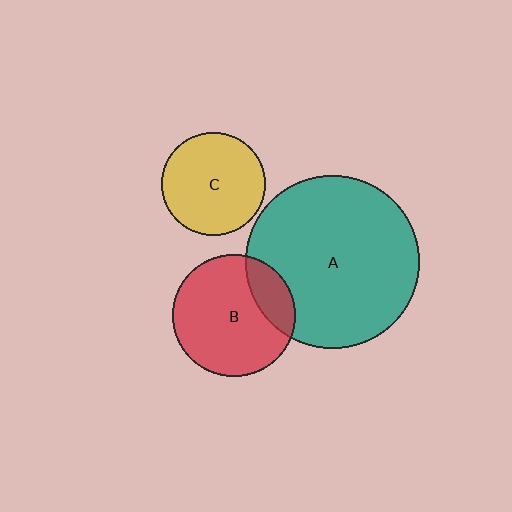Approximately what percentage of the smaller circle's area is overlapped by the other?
Approximately 20%.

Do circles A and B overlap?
Yes.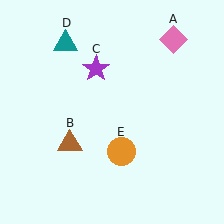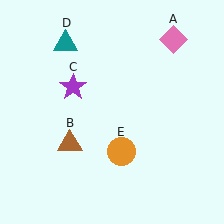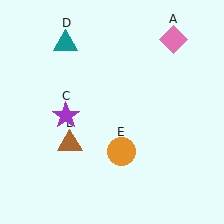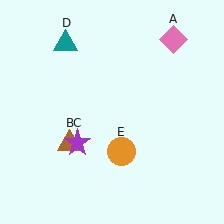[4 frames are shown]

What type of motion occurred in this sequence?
The purple star (object C) rotated counterclockwise around the center of the scene.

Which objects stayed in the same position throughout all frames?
Pink diamond (object A) and brown triangle (object B) and teal triangle (object D) and orange circle (object E) remained stationary.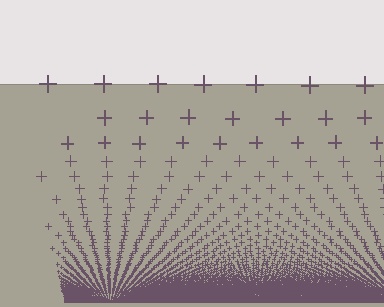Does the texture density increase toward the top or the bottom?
Density increases toward the bottom.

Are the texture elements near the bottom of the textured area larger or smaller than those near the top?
Smaller. The gradient is inverted — elements near the bottom are smaller and denser.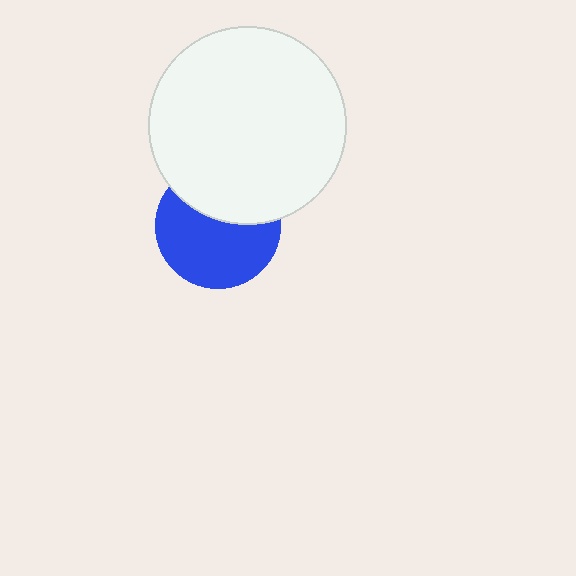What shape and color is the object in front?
The object in front is a white circle.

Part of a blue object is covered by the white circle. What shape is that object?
It is a circle.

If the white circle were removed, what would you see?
You would see the complete blue circle.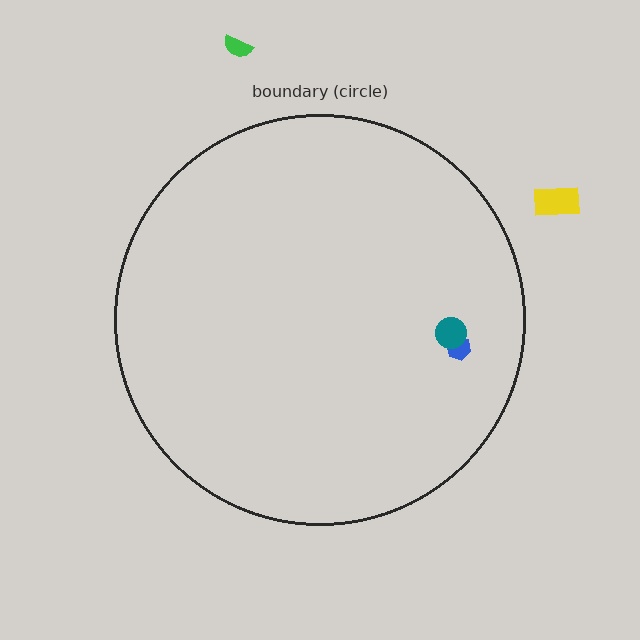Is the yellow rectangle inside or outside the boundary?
Outside.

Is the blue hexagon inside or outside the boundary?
Inside.